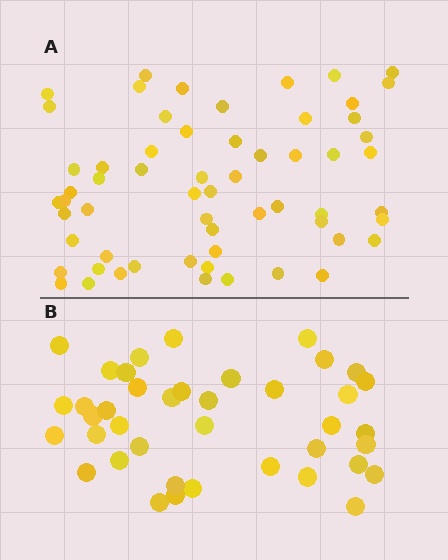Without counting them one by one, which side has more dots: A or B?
Region A (the top region) has more dots.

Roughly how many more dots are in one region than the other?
Region A has approximately 20 more dots than region B.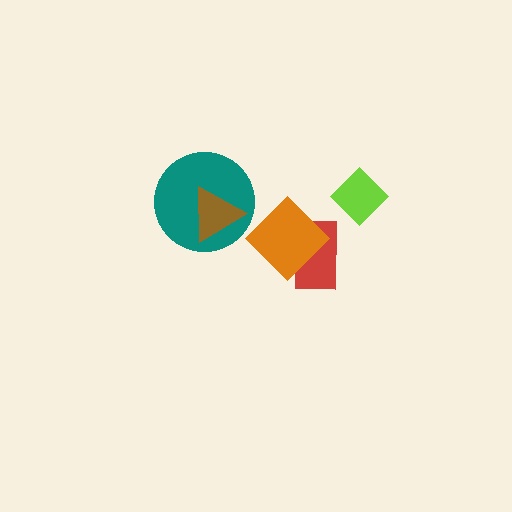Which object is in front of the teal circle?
The brown triangle is in front of the teal circle.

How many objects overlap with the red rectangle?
1 object overlaps with the red rectangle.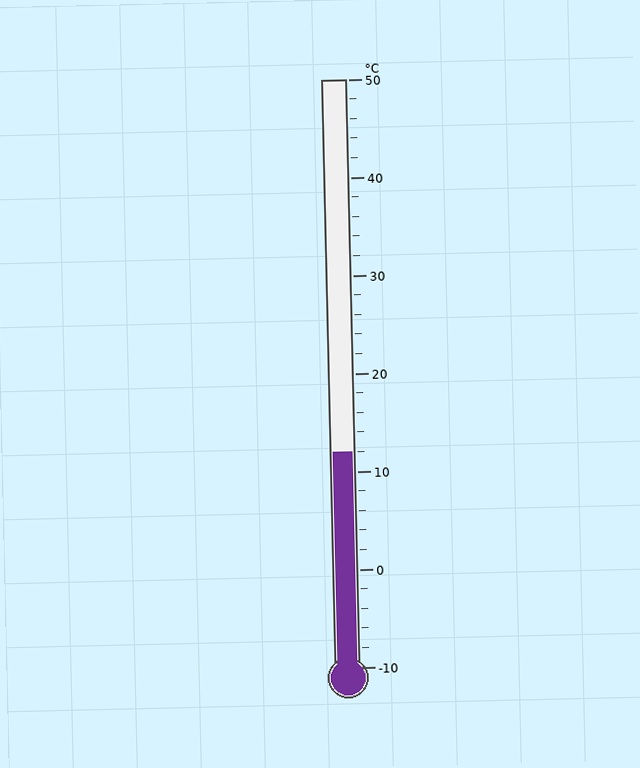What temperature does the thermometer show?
The thermometer shows approximately 12°C.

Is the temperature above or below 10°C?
The temperature is above 10°C.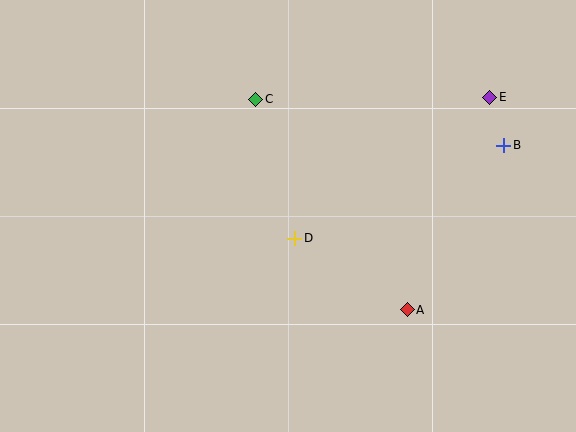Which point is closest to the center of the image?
Point D at (295, 238) is closest to the center.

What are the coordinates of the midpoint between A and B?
The midpoint between A and B is at (455, 227).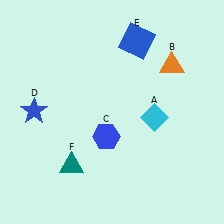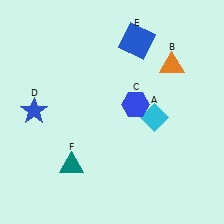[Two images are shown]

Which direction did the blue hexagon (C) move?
The blue hexagon (C) moved up.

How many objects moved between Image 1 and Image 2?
1 object moved between the two images.